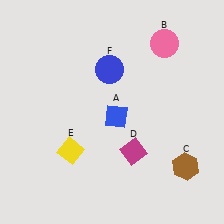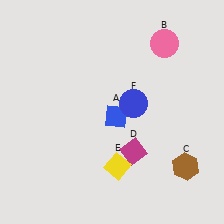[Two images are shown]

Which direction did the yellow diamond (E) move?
The yellow diamond (E) moved right.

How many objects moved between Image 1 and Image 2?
2 objects moved between the two images.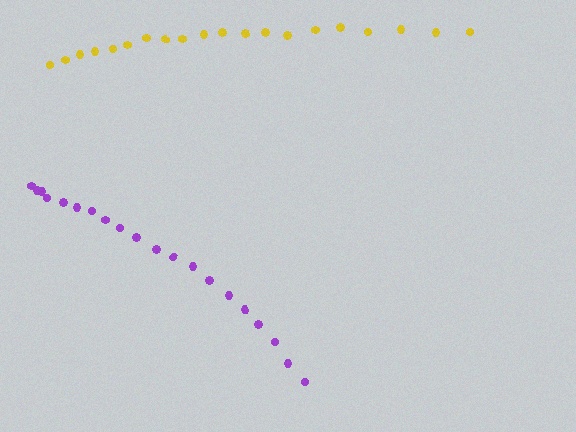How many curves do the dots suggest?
There are 2 distinct paths.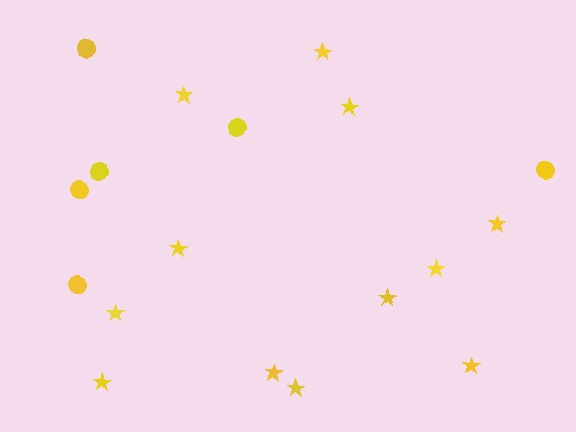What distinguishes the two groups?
There are 2 groups: one group of circles (6) and one group of stars (12).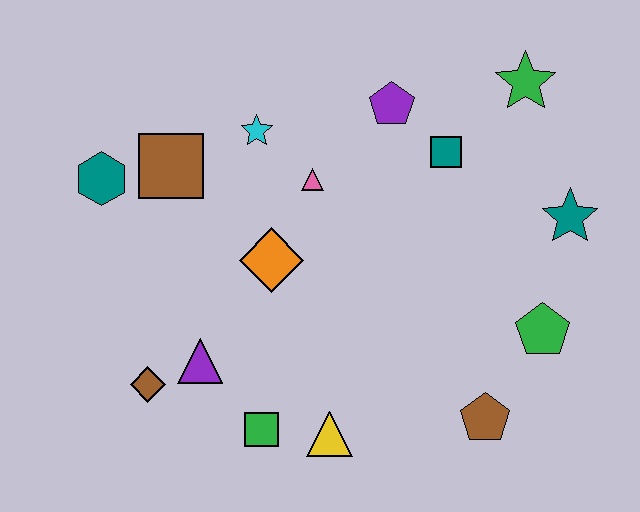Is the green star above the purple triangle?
Yes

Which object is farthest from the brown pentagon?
The teal hexagon is farthest from the brown pentagon.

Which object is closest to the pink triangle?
The cyan star is closest to the pink triangle.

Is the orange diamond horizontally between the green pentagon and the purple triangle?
Yes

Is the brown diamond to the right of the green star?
No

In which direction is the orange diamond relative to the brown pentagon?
The orange diamond is to the left of the brown pentagon.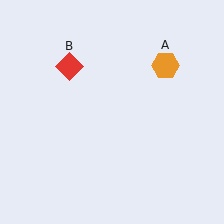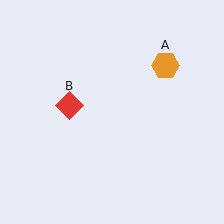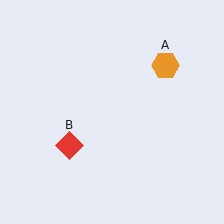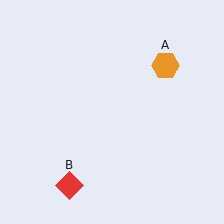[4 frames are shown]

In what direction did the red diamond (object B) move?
The red diamond (object B) moved down.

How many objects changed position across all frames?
1 object changed position: red diamond (object B).